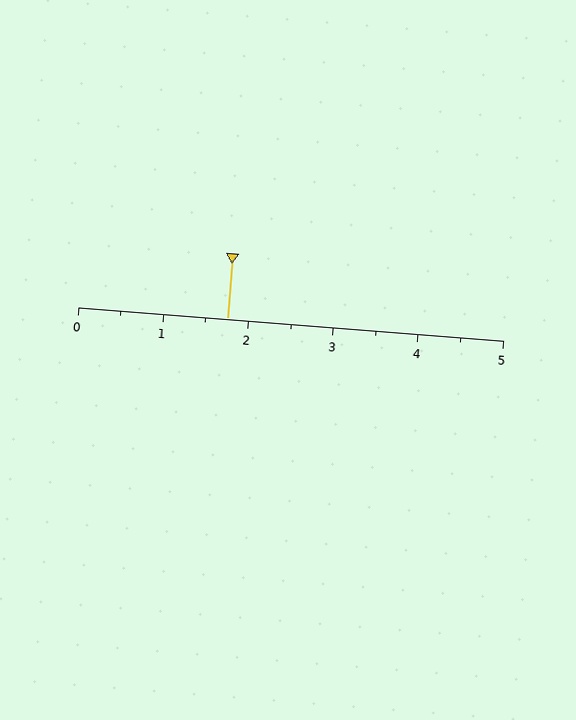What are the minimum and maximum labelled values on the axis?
The axis runs from 0 to 5.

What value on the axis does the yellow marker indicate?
The marker indicates approximately 1.8.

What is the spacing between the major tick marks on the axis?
The major ticks are spaced 1 apart.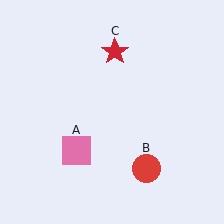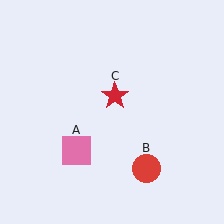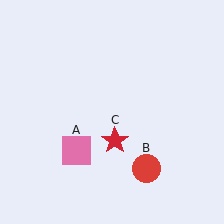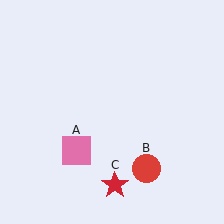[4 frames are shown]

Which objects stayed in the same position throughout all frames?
Pink square (object A) and red circle (object B) remained stationary.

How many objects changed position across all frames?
1 object changed position: red star (object C).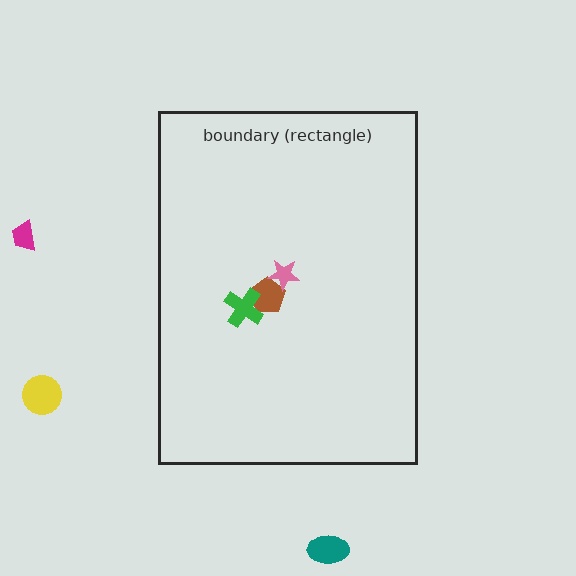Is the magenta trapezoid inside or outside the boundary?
Outside.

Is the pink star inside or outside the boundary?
Inside.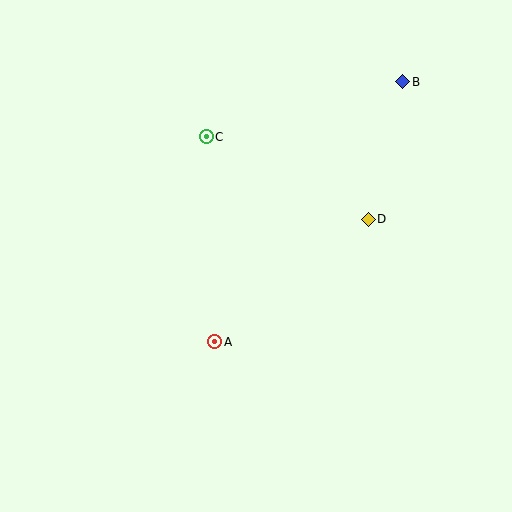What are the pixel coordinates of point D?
Point D is at (368, 219).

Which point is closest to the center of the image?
Point A at (215, 342) is closest to the center.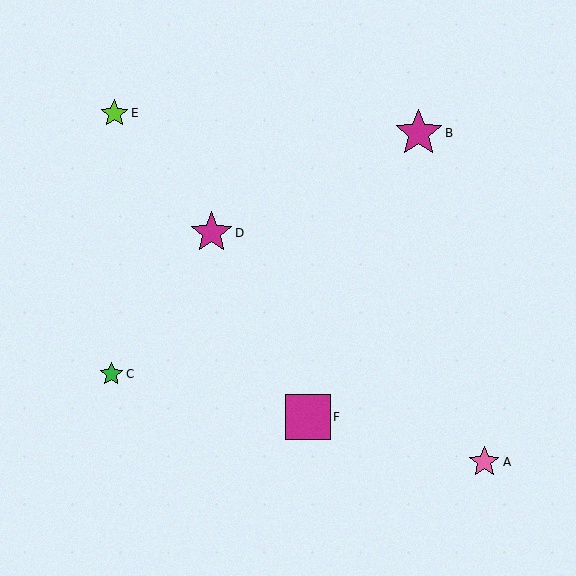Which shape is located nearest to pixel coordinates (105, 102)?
The lime star (labeled E) at (114, 113) is nearest to that location.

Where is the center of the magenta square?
The center of the magenta square is at (308, 417).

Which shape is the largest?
The magenta star (labeled B) is the largest.